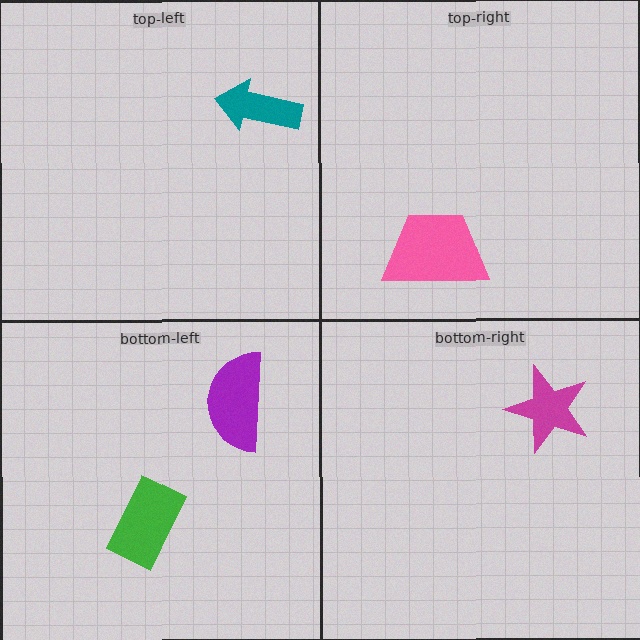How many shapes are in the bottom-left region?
2.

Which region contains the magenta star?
The bottom-right region.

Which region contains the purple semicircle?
The bottom-left region.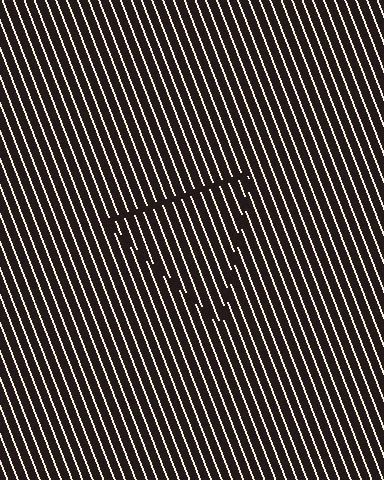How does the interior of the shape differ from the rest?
The interior of the shape contains the same grating, shifted by half a period — the contour is defined by the phase discontinuity where line-ends from the inner and outer gratings abut.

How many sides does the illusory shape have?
3 sides — the line-ends trace a triangle.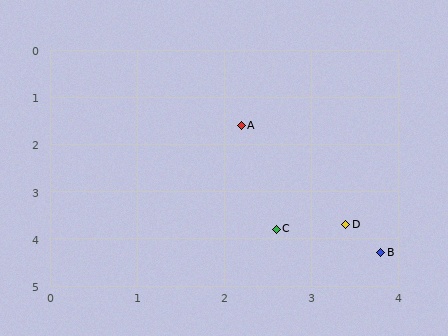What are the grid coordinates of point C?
Point C is at approximately (2.6, 3.8).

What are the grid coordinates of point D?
Point D is at approximately (3.4, 3.7).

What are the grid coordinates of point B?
Point B is at approximately (3.8, 4.3).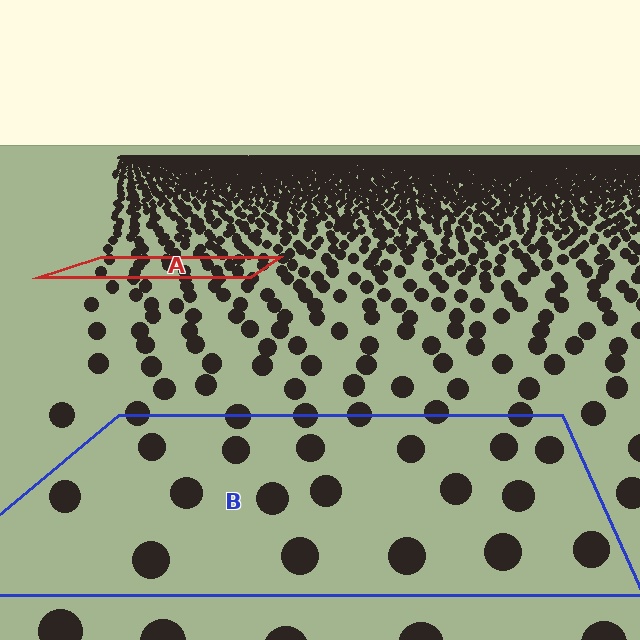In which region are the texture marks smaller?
The texture marks are smaller in region A, because it is farther away.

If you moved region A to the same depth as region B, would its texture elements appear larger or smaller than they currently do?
They would appear larger. At a closer depth, the same texture elements are projected at a bigger on-screen size.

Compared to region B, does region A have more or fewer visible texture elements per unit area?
Region A has more texture elements per unit area — they are packed more densely because it is farther away.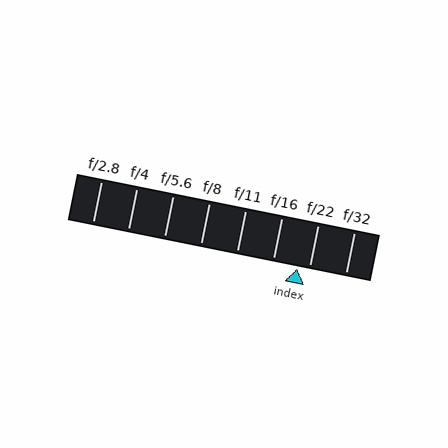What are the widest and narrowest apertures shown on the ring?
The widest aperture shown is f/2.8 and the narrowest is f/32.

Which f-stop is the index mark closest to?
The index mark is closest to f/22.